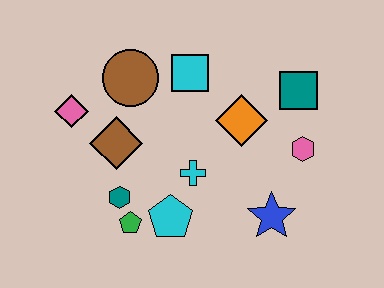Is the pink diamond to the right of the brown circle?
No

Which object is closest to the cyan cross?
The cyan pentagon is closest to the cyan cross.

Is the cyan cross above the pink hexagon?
No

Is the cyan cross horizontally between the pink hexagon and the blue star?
No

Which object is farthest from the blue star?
The pink diamond is farthest from the blue star.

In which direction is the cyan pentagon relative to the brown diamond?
The cyan pentagon is below the brown diamond.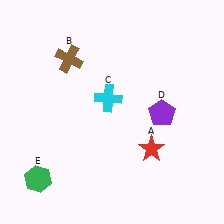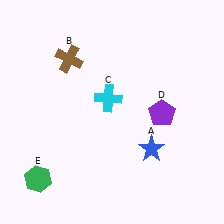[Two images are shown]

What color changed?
The star (A) changed from red in Image 1 to blue in Image 2.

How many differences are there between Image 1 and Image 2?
There is 1 difference between the two images.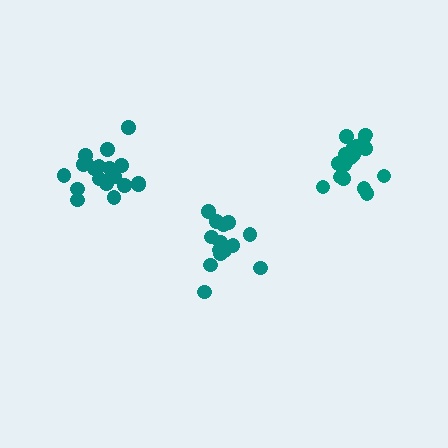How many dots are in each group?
Group 1: 19 dots, Group 2: 14 dots, Group 3: 20 dots (53 total).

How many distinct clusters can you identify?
There are 3 distinct clusters.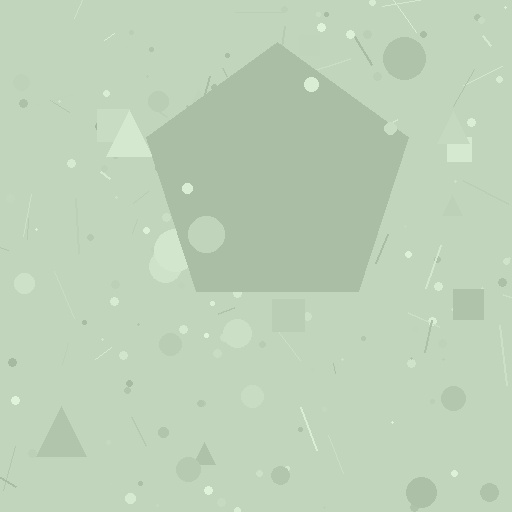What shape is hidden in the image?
A pentagon is hidden in the image.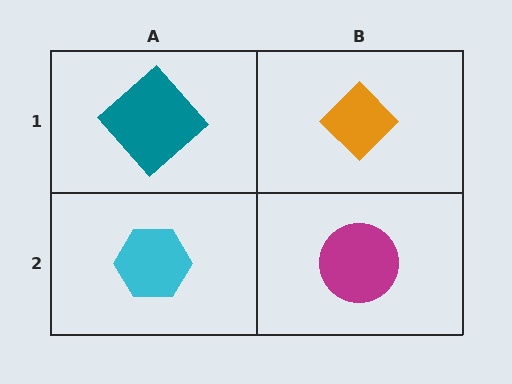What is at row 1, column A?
A teal diamond.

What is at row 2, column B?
A magenta circle.